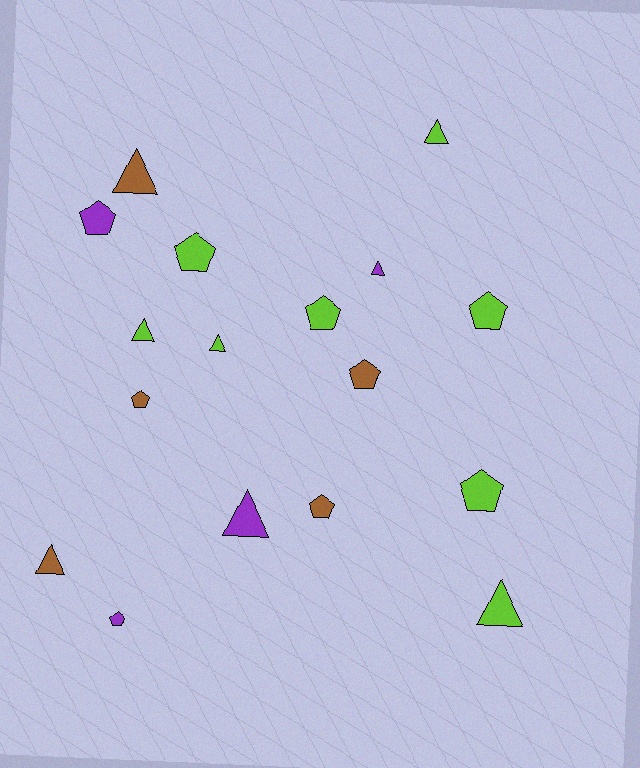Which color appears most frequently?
Lime, with 8 objects.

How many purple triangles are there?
There are 2 purple triangles.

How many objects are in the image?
There are 17 objects.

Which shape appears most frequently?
Pentagon, with 9 objects.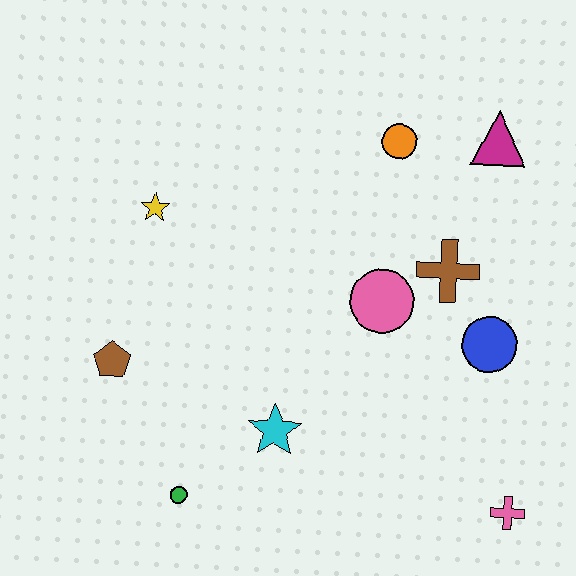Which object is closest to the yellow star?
The brown pentagon is closest to the yellow star.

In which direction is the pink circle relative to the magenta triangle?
The pink circle is below the magenta triangle.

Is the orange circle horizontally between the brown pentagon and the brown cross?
Yes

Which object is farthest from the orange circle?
The green circle is farthest from the orange circle.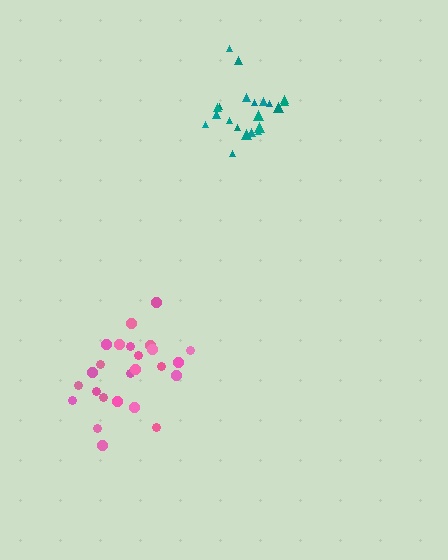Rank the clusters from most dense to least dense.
teal, pink.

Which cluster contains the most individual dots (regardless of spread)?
Pink (25).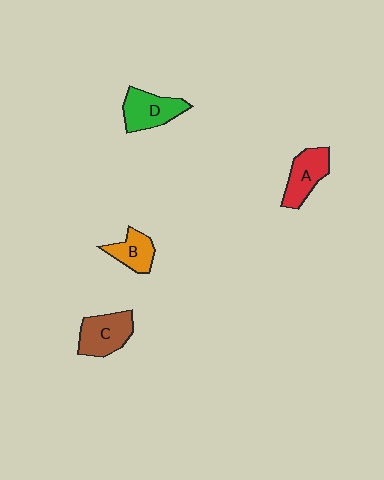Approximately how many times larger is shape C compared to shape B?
Approximately 1.4 times.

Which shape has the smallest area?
Shape B (orange).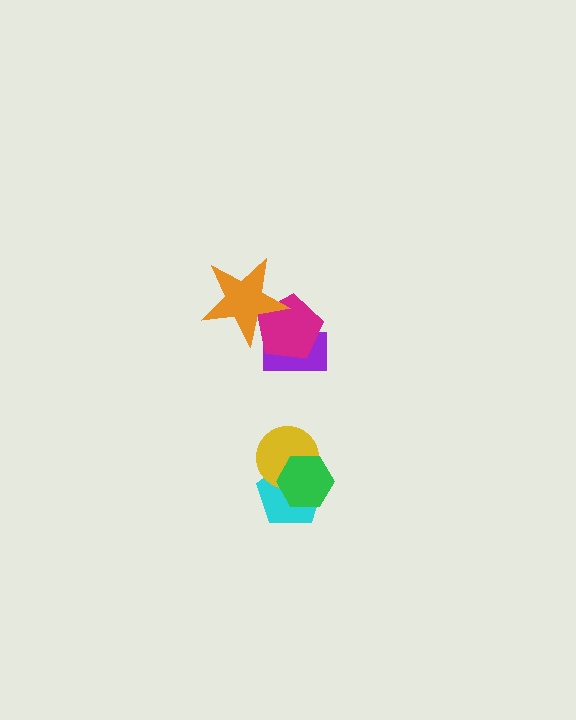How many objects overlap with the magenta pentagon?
2 objects overlap with the magenta pentagon.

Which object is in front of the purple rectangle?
The magenta pentagon is in front of the purple rectangle.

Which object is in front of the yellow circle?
The green hexagon is in front of the yellow circle.